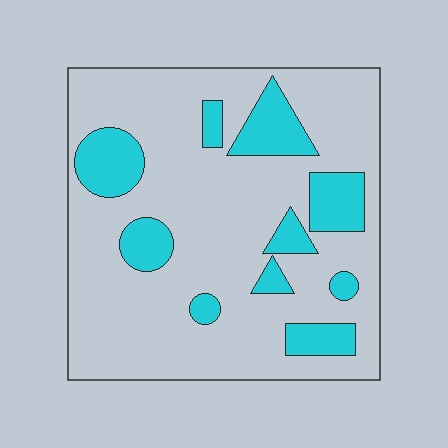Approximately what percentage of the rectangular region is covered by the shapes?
Approximately 20%.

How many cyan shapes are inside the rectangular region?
10.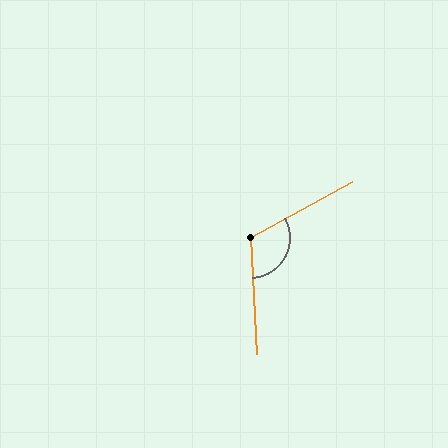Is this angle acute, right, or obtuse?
It is obtuse.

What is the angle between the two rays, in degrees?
Approximately 116 degrees.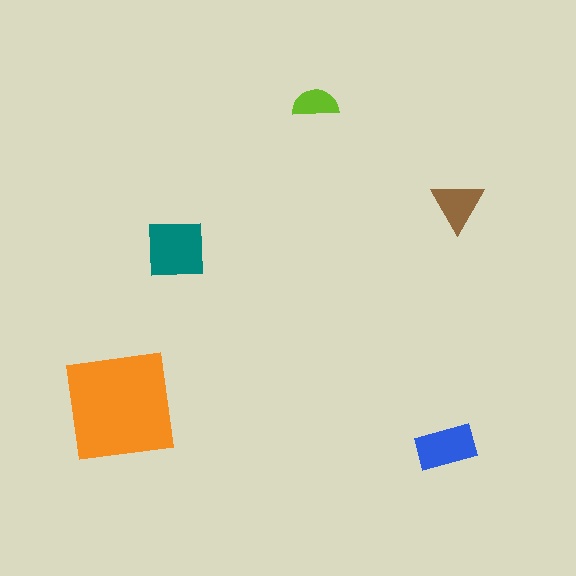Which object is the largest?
The orange square.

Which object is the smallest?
The lime semicircle.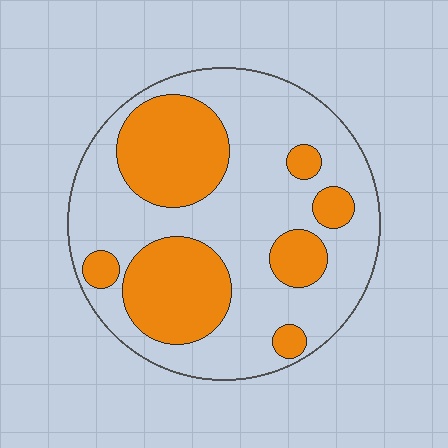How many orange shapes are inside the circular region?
7.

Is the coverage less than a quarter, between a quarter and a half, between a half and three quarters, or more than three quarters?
Between a quarter and a half.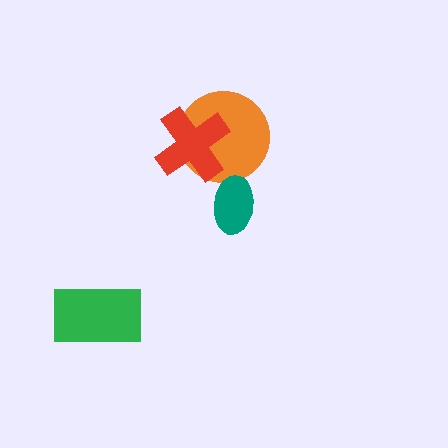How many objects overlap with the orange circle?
1 object overlaps with the orange circle.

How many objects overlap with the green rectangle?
0 objects overlap with the green rectangle.